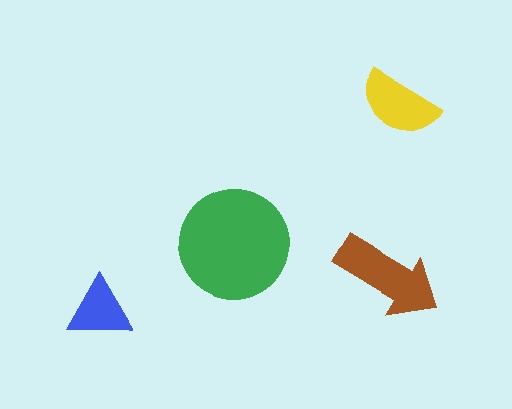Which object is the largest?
The green circle.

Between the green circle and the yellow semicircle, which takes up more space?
The green circle.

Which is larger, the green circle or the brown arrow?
The green circle.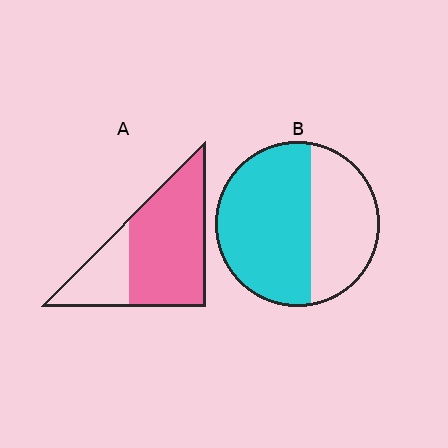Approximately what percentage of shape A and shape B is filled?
A is approximately 70% and B is approximately 60%.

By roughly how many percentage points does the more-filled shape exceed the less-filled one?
By roughly 10 percentage points (A over B).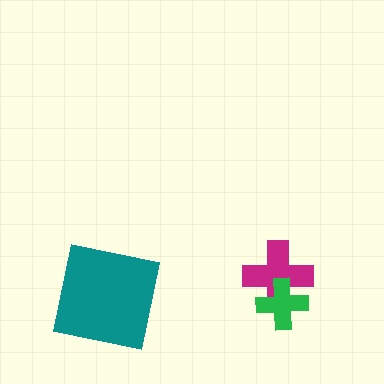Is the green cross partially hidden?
No, no other shape covers it.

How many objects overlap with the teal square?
0 objects overlap with the teal square.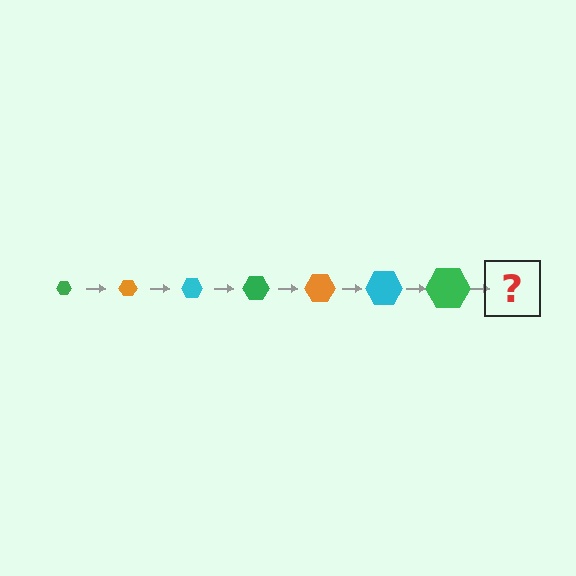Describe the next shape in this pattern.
It should be an orange hexagon, larger than the previous one.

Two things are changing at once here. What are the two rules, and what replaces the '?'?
The two rules are that the hexagon grows larger each step and the color cycles through green, orange, and cyan. The '?' should be an orange hexagon, larger than the previous one.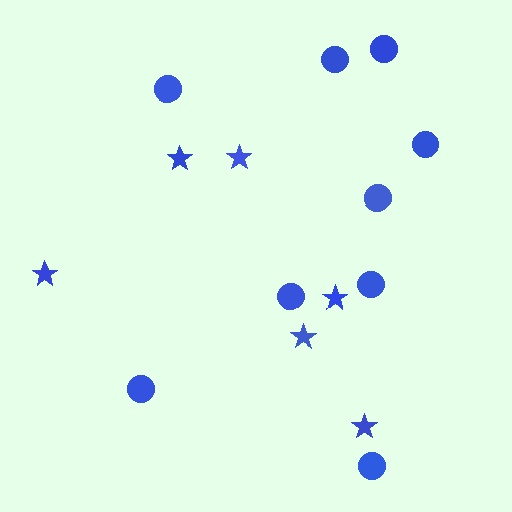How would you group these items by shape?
There are 2 groups: one group of circles (9) and one group of stars (6).